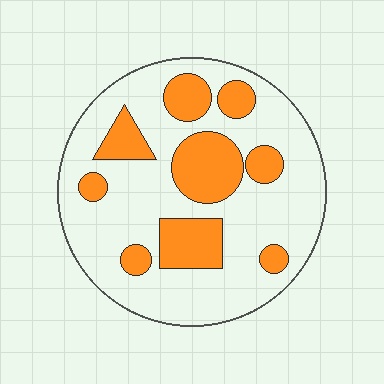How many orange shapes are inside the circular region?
9.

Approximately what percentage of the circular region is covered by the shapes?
Approximately 30%.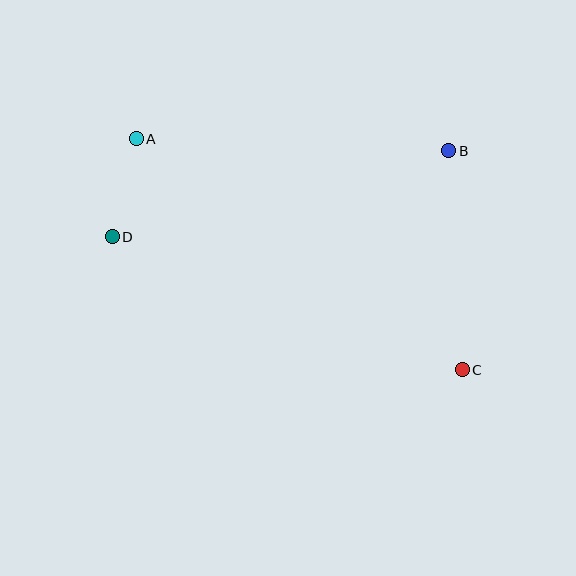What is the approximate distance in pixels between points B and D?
The distance between B and D is approximately 347 pixels.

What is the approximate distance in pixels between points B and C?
The distance between B and C is approximately 219 pixels.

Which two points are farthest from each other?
Points A and C are farthest from each other.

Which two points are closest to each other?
Points A and D are closest to each other.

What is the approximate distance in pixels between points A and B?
The distance between A and B is approximately 313 pixels.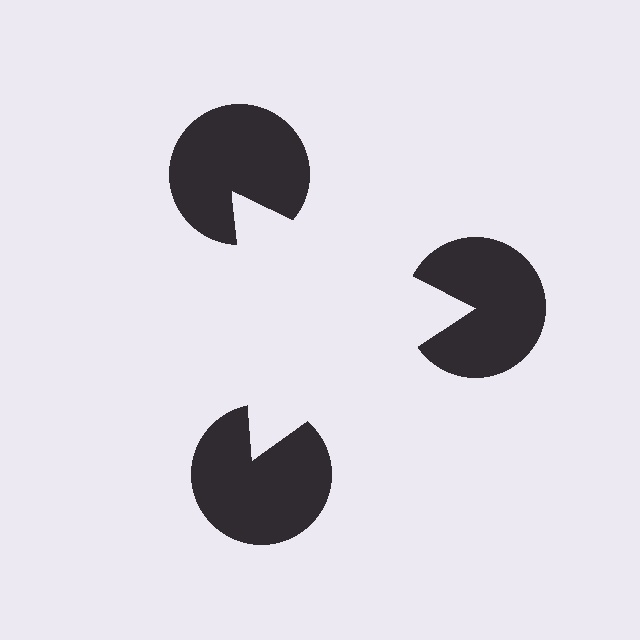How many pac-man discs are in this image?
There are 3 — one at each vertex of the illusory triangle.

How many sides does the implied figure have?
3 sides.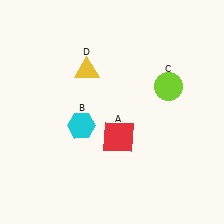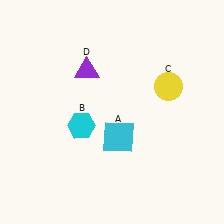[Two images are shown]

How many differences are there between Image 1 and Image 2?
There are 3 differences between the two images.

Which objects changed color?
A changed from red to cyan. C changed from lime to yellow. D changed from yellow to purple.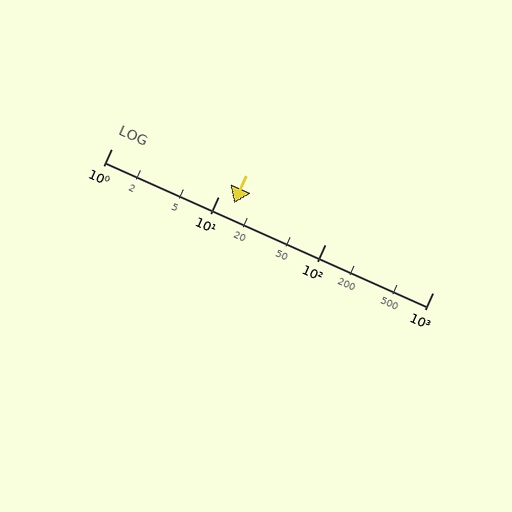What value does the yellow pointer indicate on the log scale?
The pointer indicates approximately 14.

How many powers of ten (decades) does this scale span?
The scale spans 3 decades, from 1 to 1000.